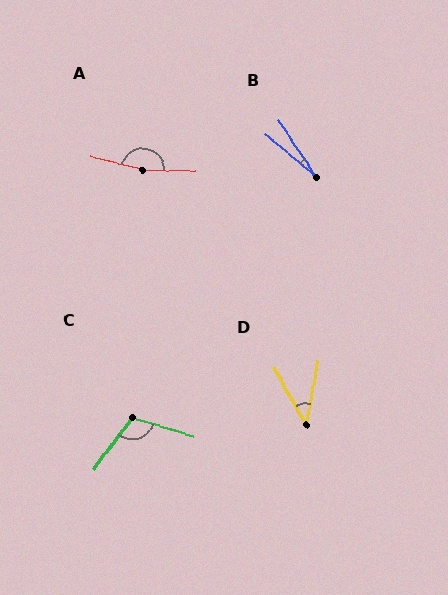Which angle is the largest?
A, at approximately 165 degrees.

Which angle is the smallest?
B, at approximately 16 degrees.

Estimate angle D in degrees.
Approximately 40 degrees.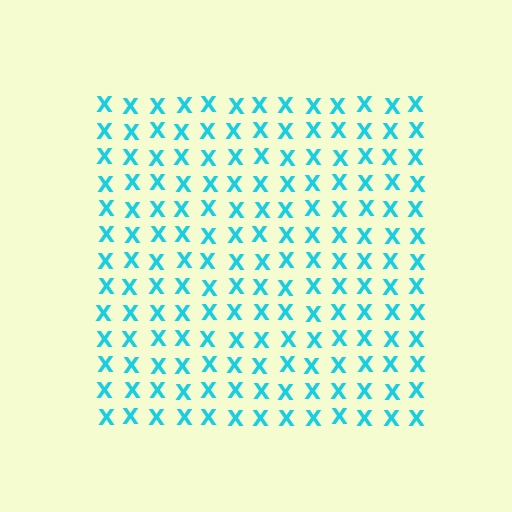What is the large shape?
The large shape is a square.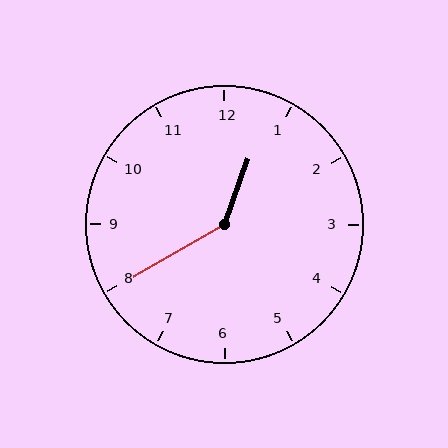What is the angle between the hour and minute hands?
Approximately 140 degrees.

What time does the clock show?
12:40.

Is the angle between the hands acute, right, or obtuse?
It is obtuse.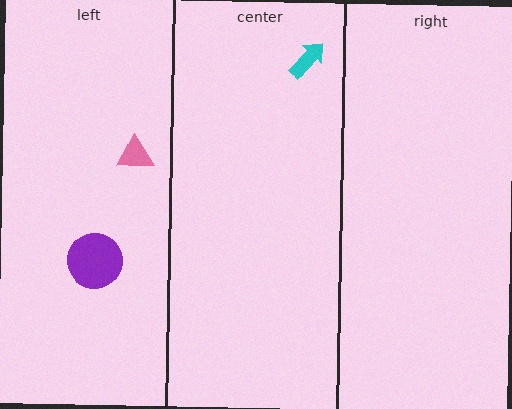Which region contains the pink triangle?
The left region.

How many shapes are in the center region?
1.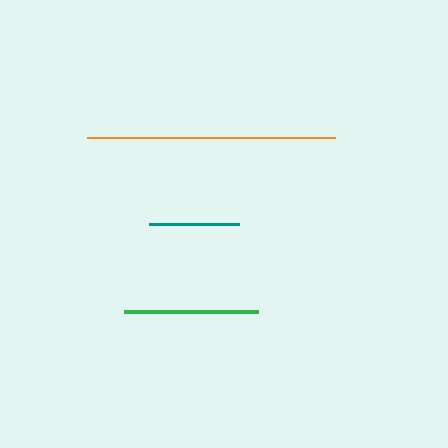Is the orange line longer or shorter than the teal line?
The orange line is longer than the teal line.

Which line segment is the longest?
The orange line is the longest at approximately 248 pixels.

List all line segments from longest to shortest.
From longest to shortest: orange, green, teal.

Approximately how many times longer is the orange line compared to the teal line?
The orange line is approximately 2.8 times the length of the teal line.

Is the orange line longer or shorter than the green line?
The orange line is longer than the green line.